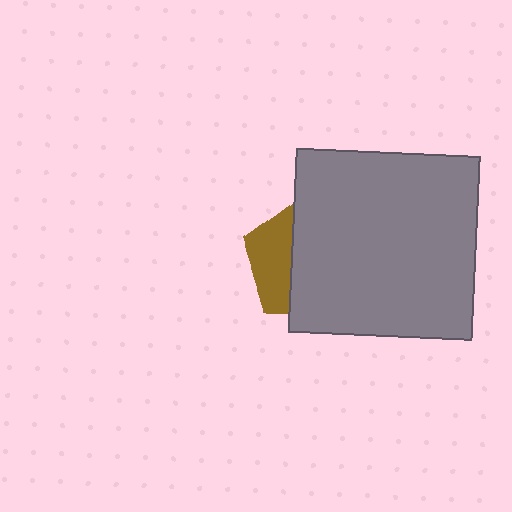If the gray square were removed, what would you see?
You would see the complete brown pentagon.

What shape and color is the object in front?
The object in front is a gray square.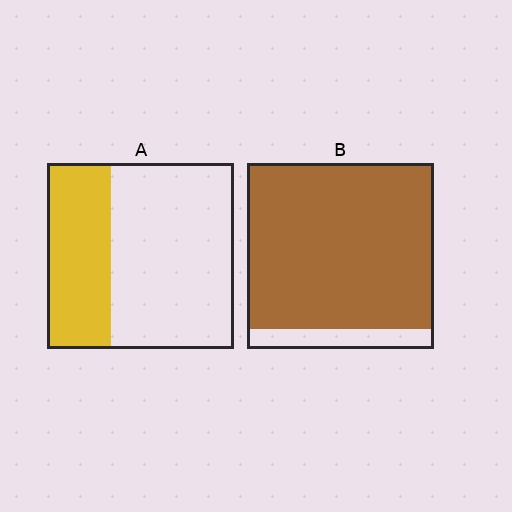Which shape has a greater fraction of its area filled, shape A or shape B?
Shape B.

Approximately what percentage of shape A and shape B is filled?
A is approximately 35% and B is approximately 90%.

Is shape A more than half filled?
No.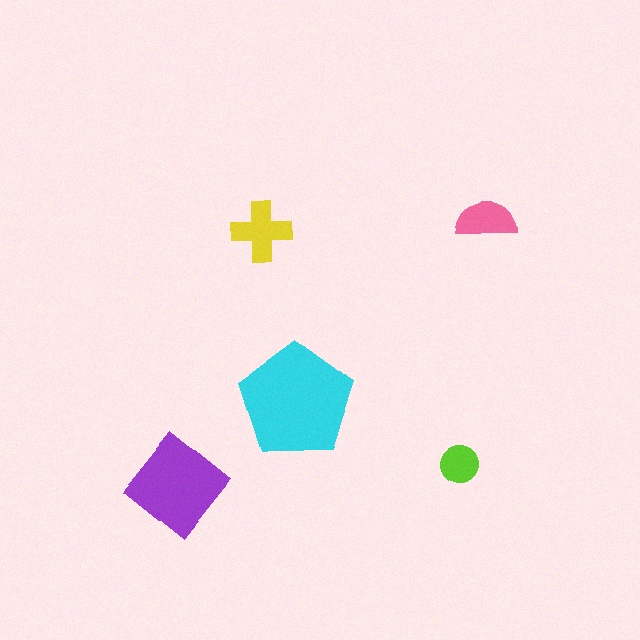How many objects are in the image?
There are 5 objects in the image.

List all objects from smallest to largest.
The lime circle, the pink semicircle, the yellow cross, the purple diamond, the cyan pentagon.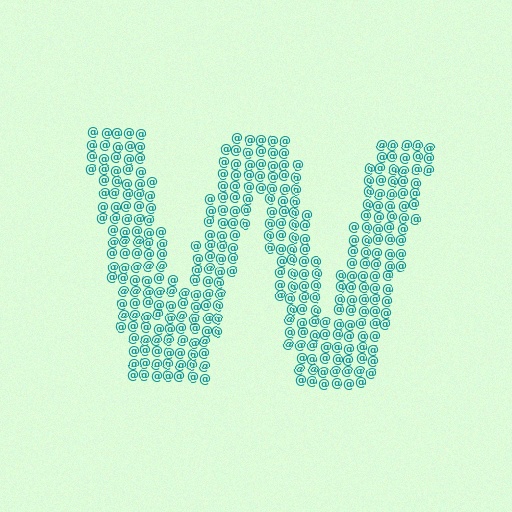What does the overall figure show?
The overall figure shows the letter W.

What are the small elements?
The small elements are at signs.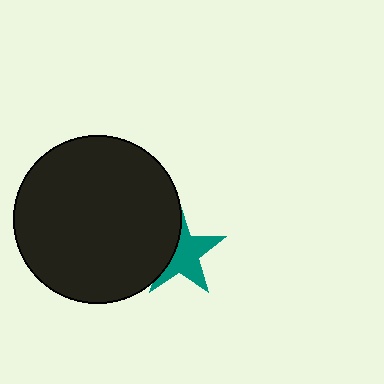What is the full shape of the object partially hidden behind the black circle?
The partially hidden object is a teal star.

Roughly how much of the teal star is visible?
About half of it is visible (roughly 61%).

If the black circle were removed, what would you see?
You would see the complete teal star.